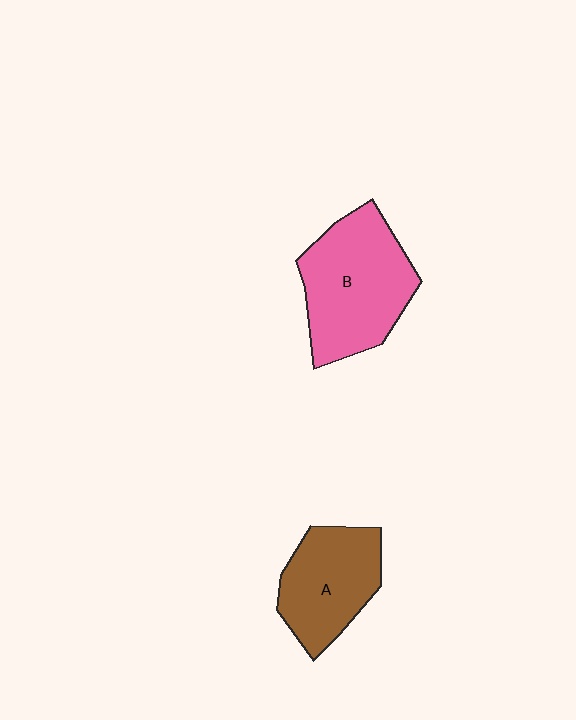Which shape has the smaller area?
Shape A (brown).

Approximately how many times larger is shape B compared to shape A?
Approximately 1.3 times.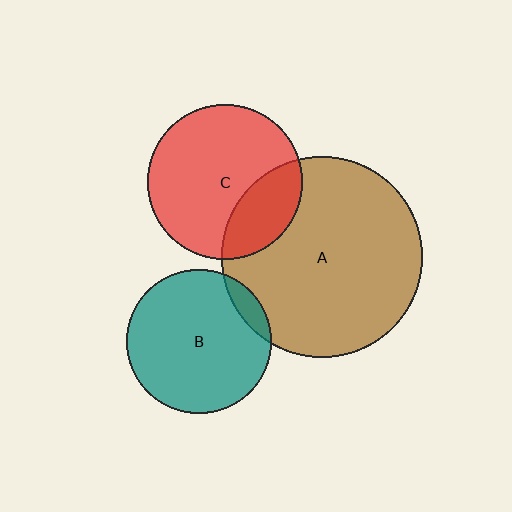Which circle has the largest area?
Circle A (brown).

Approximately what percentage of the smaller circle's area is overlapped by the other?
Approximately 25%.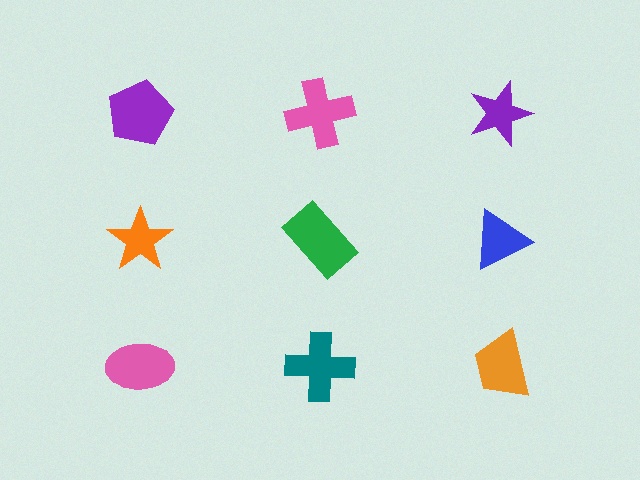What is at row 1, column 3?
A purple star.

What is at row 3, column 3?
An orange trapezoid.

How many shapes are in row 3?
3 shapes.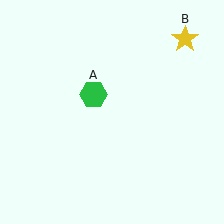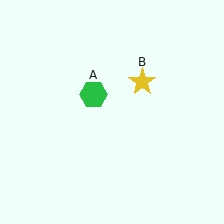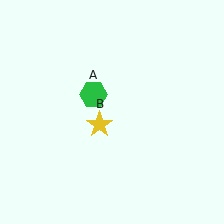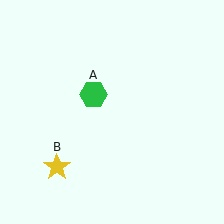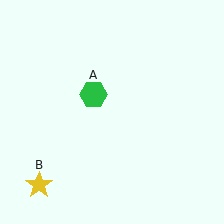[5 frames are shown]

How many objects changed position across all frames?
1 object changed position: yellow star (object B).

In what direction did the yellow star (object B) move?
The yellow star (object B) moved down and to the left.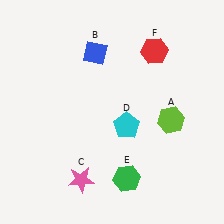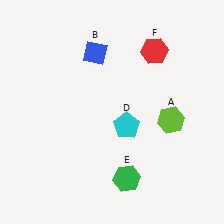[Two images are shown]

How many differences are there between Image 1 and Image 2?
There is 1 difference between the two images.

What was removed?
The pink star (C) was removed in Image 2.